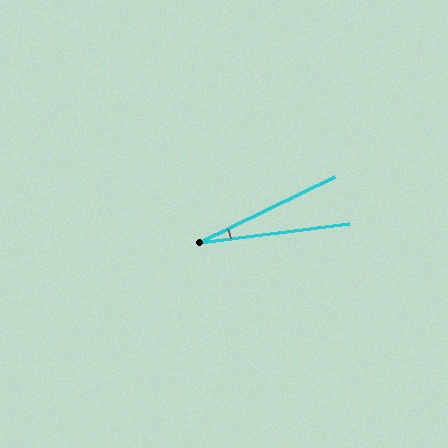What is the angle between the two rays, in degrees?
Approximately 19 degrees.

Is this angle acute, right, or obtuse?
It is acute.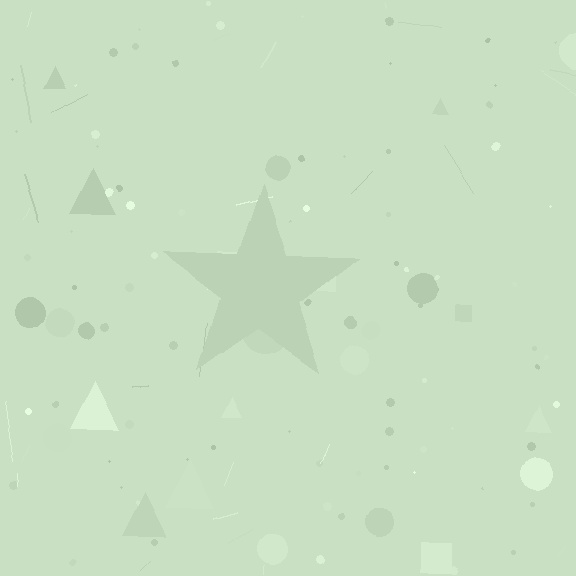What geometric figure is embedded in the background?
A star is embedded in the background.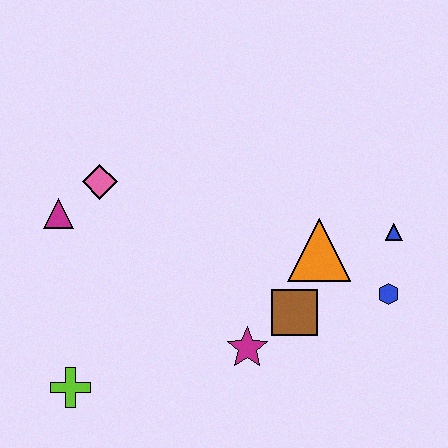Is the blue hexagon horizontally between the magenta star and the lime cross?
No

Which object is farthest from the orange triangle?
The lime cross is farthest from the orange triangle.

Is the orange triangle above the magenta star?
Yes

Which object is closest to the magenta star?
The brown square is closest to the magenta star.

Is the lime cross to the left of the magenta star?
Yes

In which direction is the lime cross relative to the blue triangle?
The lime cross is to the left of the blue triangle.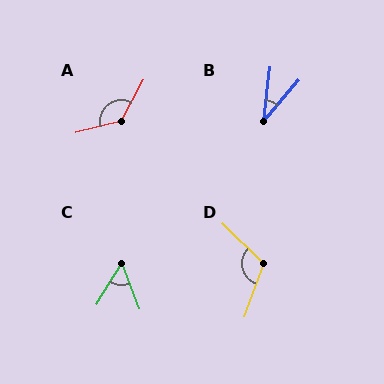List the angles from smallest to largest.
B (34°), C (54°), D (114°), A (134°).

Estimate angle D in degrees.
Approximately 114 degrees.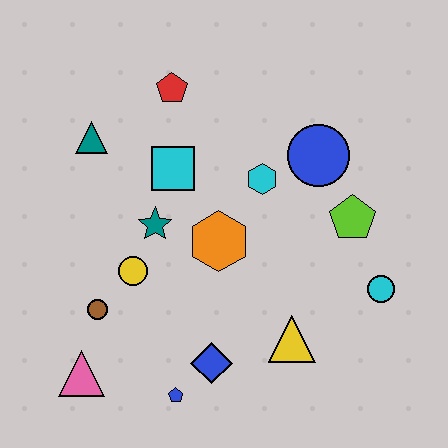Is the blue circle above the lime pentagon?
Yes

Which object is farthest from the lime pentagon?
The pink triangle is farthest from the lime pentagon.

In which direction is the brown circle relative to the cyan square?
The brown circle is below the cyan square.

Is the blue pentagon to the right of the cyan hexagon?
No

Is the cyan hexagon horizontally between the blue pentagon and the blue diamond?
No